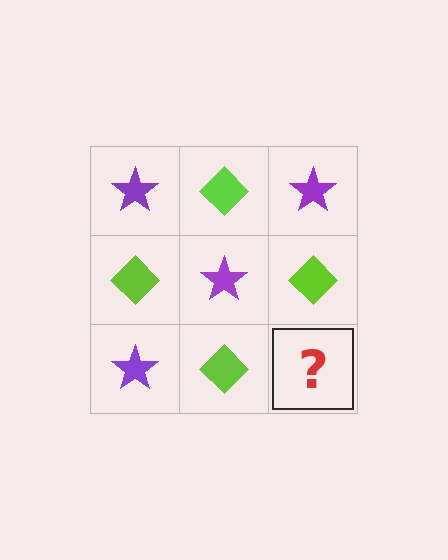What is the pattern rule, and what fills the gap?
The rule is that it alternates purple star and lime diamond in a checkerboard pattern. The gap should be filled with a purple star.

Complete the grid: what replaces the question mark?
The question mark should be replaced with a purple star.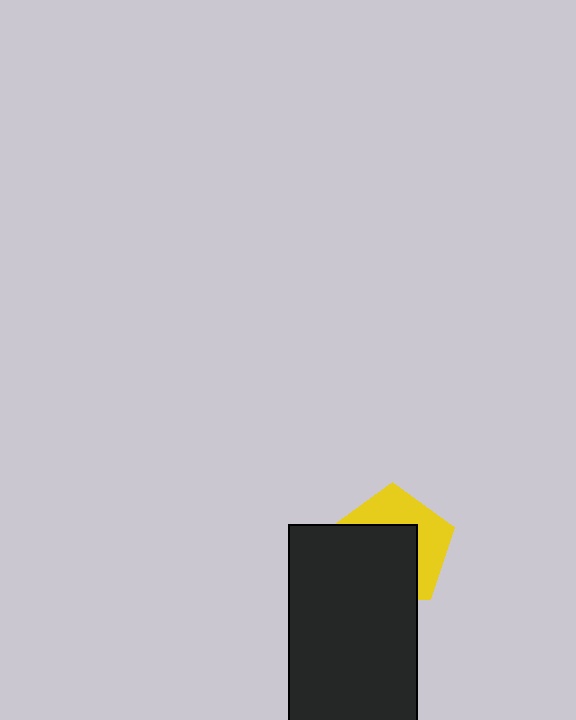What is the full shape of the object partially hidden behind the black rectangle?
The partially hidden object is a yellow pentagon.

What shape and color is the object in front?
The object in front is a black rectangle.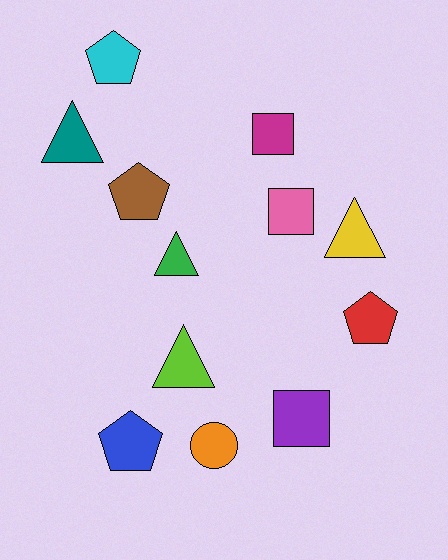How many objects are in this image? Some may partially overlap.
There are 12 objects.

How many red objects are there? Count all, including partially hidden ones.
There is 1 red object.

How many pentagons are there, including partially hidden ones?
There are 4 pentagons.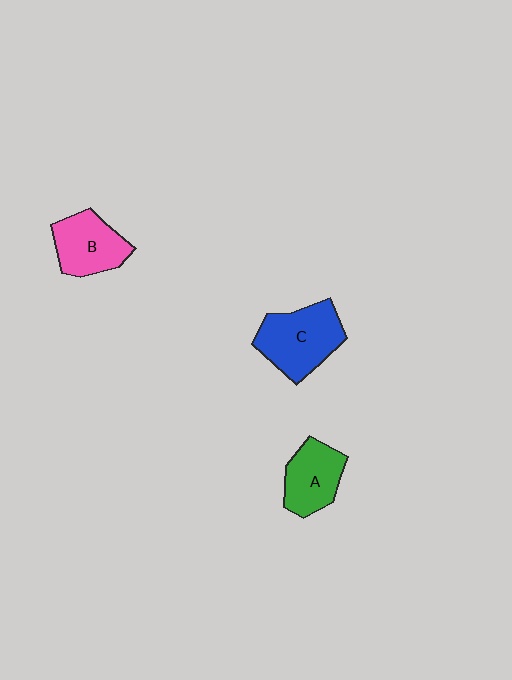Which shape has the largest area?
Shape C (blue).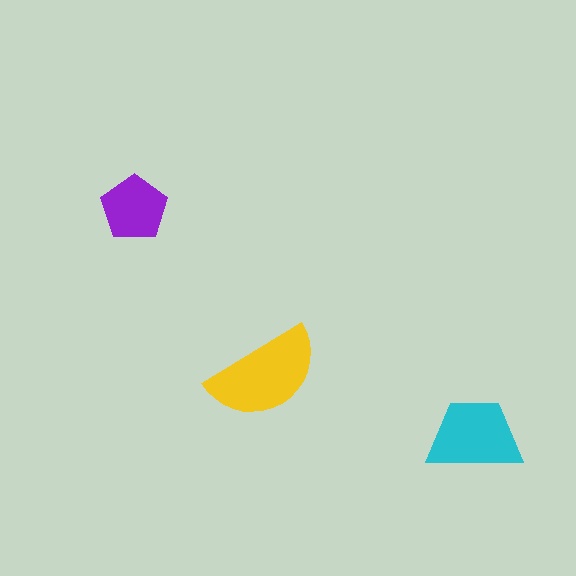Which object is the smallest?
The purple pentagon.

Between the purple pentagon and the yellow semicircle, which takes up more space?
The yellow semicircle.